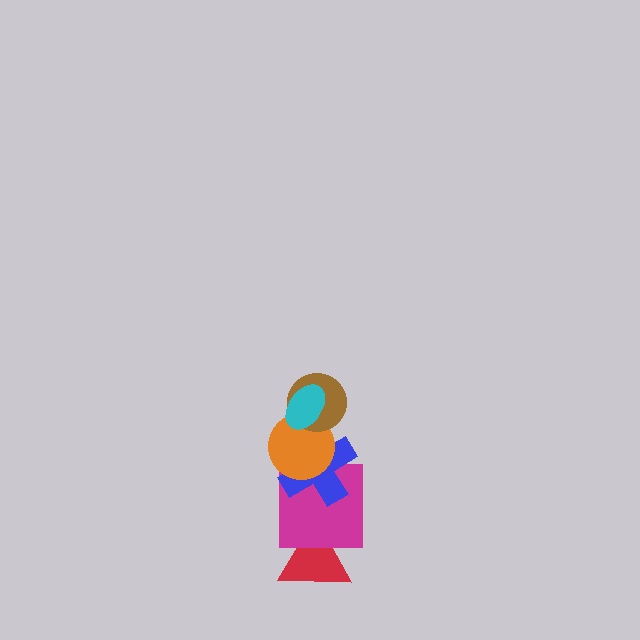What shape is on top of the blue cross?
The orange circle is on top of the blue cross.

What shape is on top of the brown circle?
The cyan ellipse is on top of the brown circle.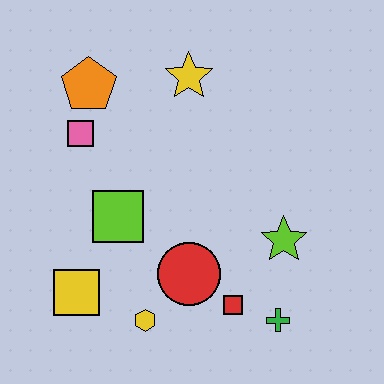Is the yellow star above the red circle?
Yes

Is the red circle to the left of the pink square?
No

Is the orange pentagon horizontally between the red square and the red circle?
No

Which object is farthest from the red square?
The orange pentagon is farthest from the red square.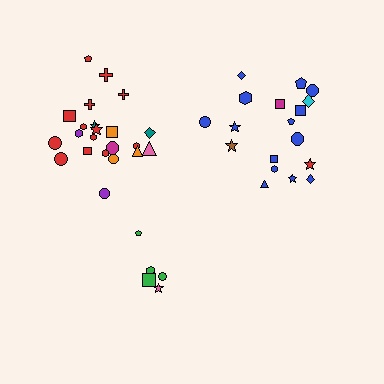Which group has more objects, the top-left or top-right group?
The top-left group.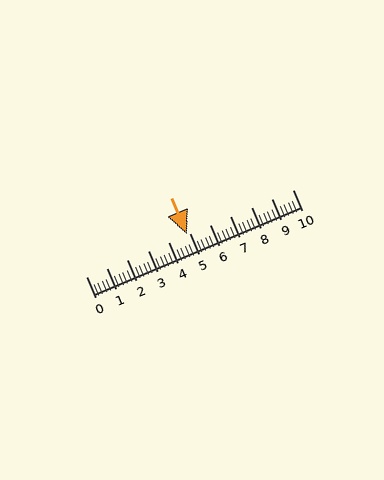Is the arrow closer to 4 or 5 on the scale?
The arrow is closer to 5.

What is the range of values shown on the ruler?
The ruler shows values from 0 to 10.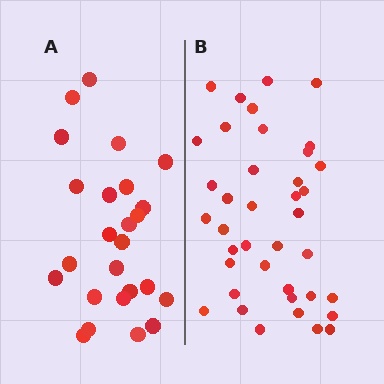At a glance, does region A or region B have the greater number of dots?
Region B (the right region) has more dots.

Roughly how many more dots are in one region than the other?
Region B has approximately 15 more dots than region A.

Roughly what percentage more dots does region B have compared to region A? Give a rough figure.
About 55% more.